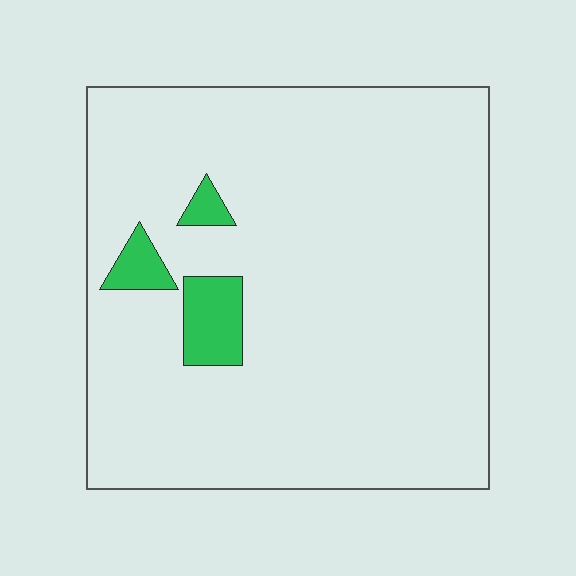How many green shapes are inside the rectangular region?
3.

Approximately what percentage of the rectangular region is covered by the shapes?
Approximately 5%.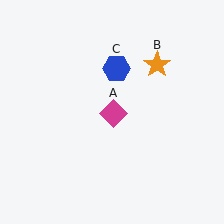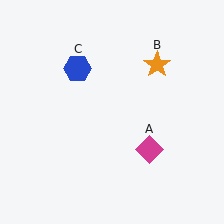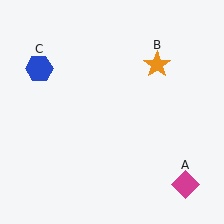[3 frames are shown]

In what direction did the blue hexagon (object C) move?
The blue hexagon (object C) moved left.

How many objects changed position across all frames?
2 objects changed position: magenta diamond (object A), blue hexagon (object C).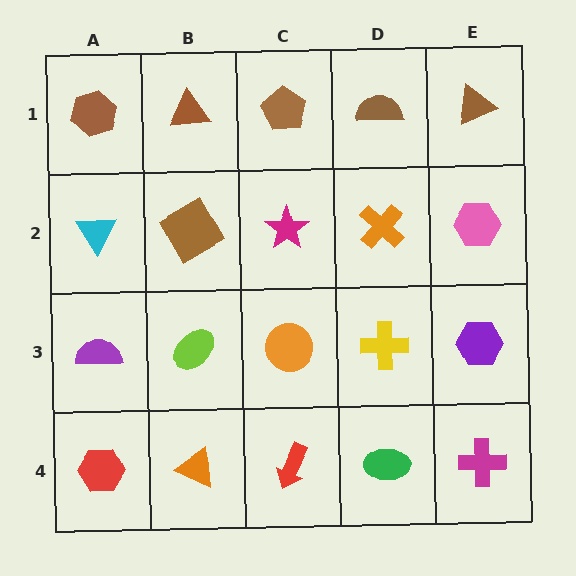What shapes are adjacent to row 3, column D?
An orange cross (row 2, column D), a green ellipse (row 4, column D), an orange circle (row 3, column C), a purple hexagon (row 3, column E).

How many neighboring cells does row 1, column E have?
2.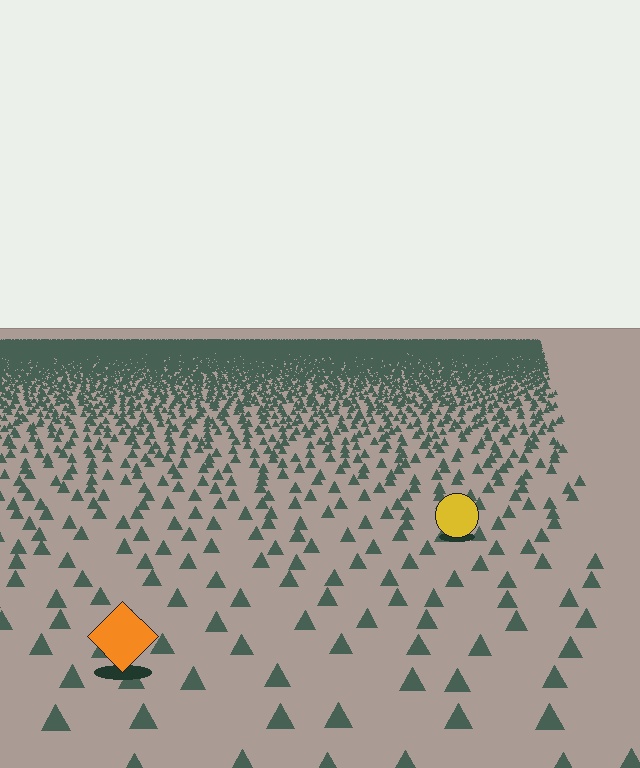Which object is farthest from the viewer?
The yellow circle is farthest from the viewer. It appears smaller and the ground texture around it is denser.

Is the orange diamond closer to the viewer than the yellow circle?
Yes. The orange diamond is closer — you can tell from the texture gradient: the ground texture is coarser near it.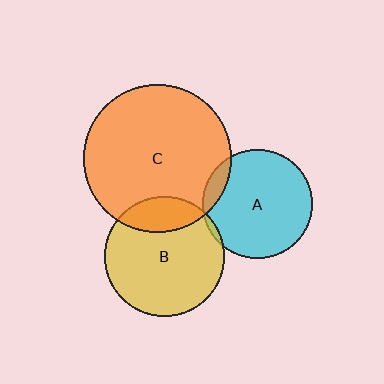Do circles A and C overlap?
Yes.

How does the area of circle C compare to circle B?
Approximately 1.5 times.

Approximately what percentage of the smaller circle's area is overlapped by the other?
Approximately 10%.